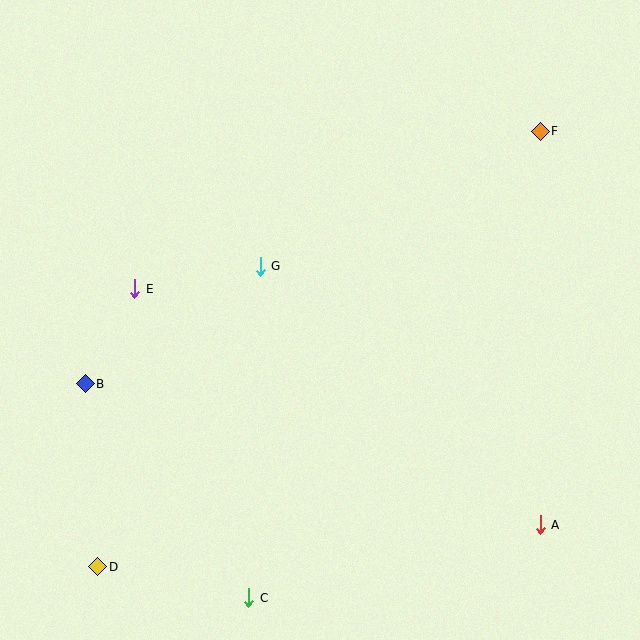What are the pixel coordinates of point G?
Point G is at (260, 266).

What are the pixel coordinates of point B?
Point B is at (85, 384).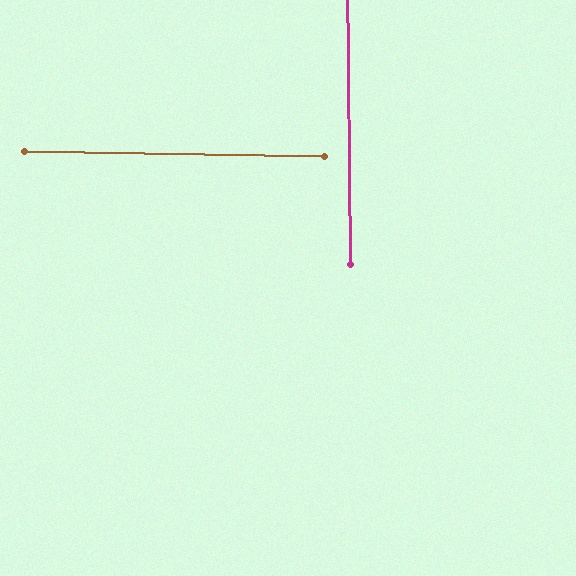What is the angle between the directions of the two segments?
Approximately 88 degrees.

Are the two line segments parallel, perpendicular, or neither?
Perpendicular — they meet at approximately 88°.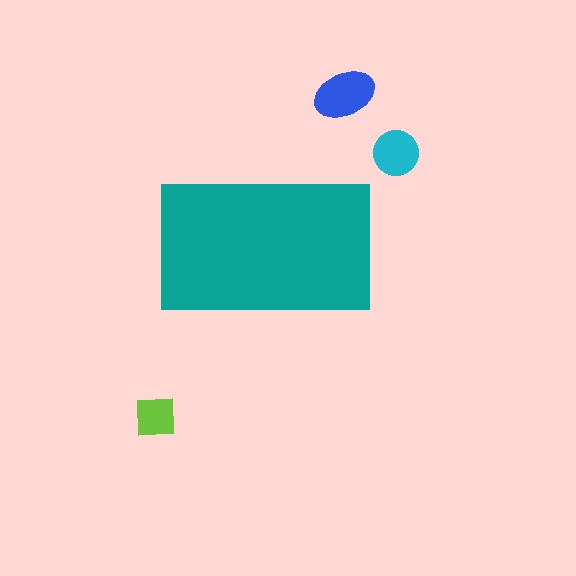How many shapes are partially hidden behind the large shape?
0 shapes are partially hidden.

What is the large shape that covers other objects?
A teal rectangle.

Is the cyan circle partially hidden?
No, the cyan circle is fully visible.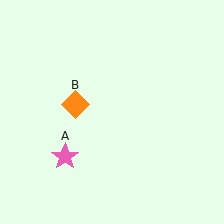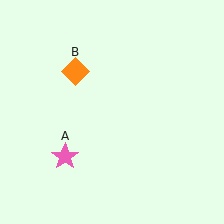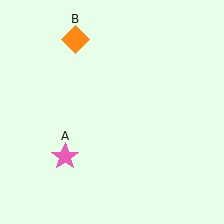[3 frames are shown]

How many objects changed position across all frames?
1 object changed position: orange diamond (object B).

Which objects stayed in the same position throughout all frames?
Pink star (object A) remained stationary.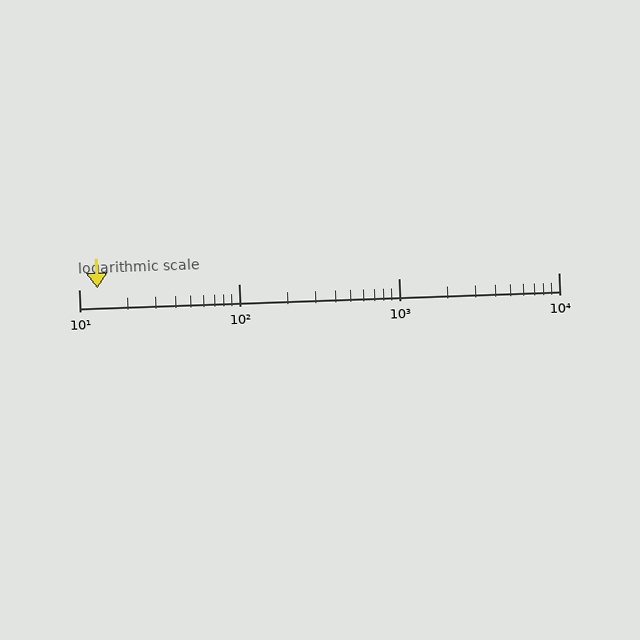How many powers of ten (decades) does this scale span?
The scale spans 3 decades, from 10 to 10000.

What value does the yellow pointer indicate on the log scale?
The pointer indicates approximately 13.